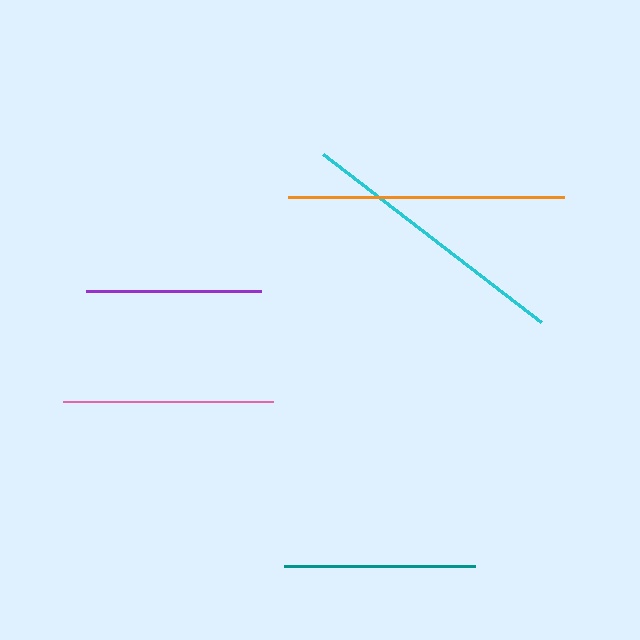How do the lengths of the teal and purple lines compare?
The teal and purple lines are approximately the same length.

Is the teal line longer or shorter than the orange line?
The orange line is longer than the teal line.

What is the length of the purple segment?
The purple segment is approximately 174 pixels long.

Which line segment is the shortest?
The purple line is the shortest at approximately 174 pixels.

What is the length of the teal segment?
The teal segment is approximately 191 pixels long.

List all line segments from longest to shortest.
From longest to shortest: orange, cyan, pink, teal, purple.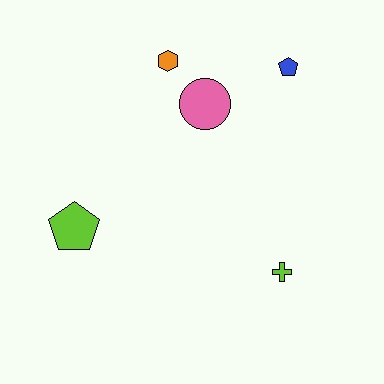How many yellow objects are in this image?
There are no yellow objects.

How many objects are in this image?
There are 5 objects.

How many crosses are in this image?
There is 1 cross.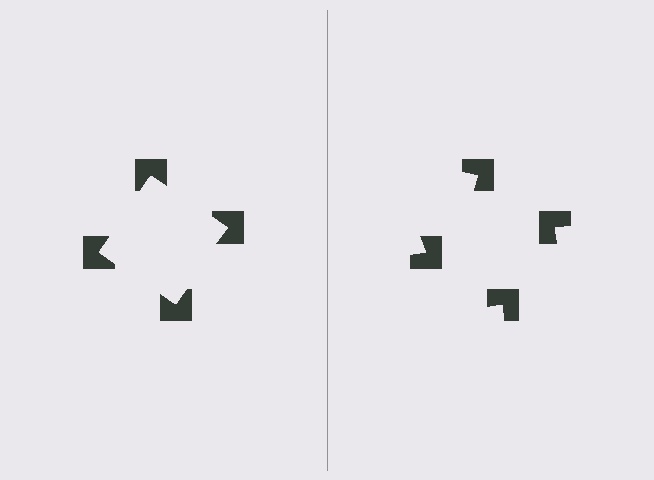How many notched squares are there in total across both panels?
8 — 4 on each side.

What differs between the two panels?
The notched squares are positioned identically on both sides; only the wedge orientations differ. On the left they align to a square; on the right they are misaligned.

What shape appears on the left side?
An illusory square.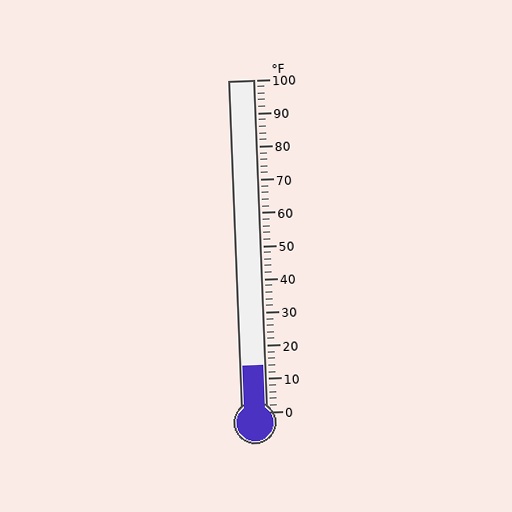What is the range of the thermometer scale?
The thermometer scale ranges from 0°F to 100°F.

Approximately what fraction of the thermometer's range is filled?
The thermometer is filled to approximately 15% of its range.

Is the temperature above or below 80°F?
The temperature is below 80°F.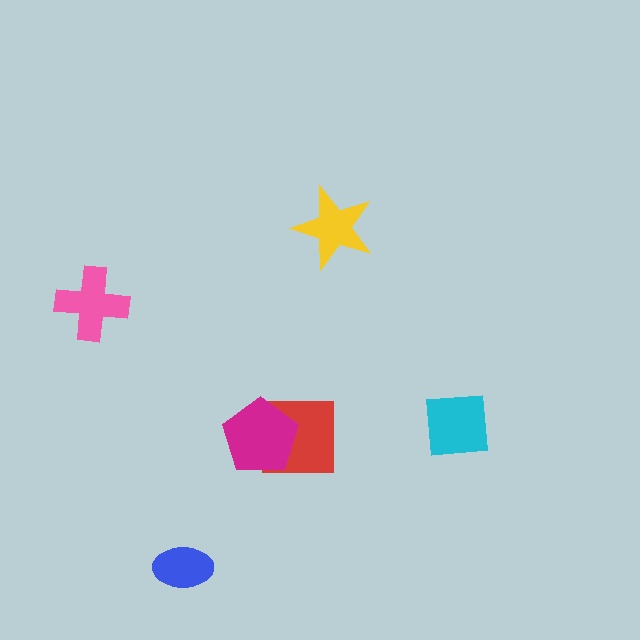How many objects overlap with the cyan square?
0 objects overlap with the cyan square.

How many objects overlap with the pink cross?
0 objects overlap with the pink cross.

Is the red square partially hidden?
Yes, it is partially covered by another shape.